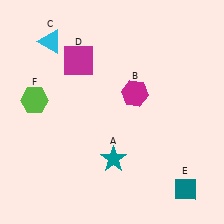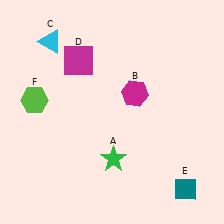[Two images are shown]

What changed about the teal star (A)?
In Image 1, A is teal. In Image 2, it changed to green.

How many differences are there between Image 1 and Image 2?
There is 1 difference between the two images.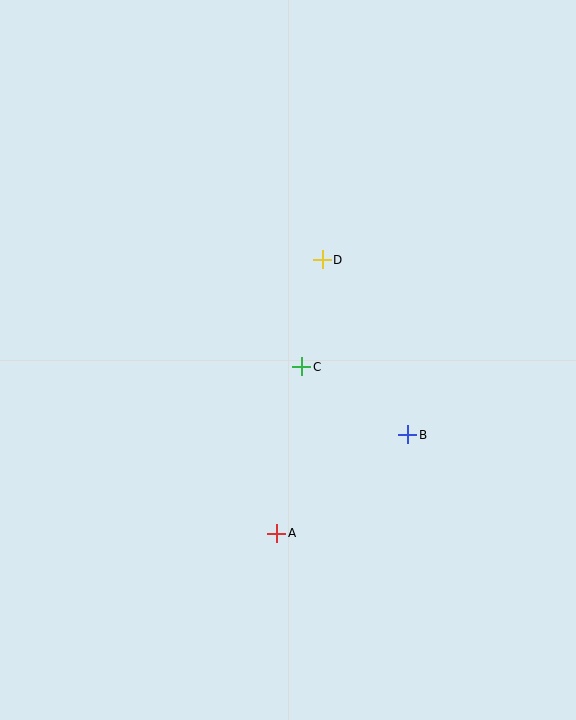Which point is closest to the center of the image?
Point C at (302, 367) is closest to the center.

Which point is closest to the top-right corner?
Point D is closest to the top-right corner.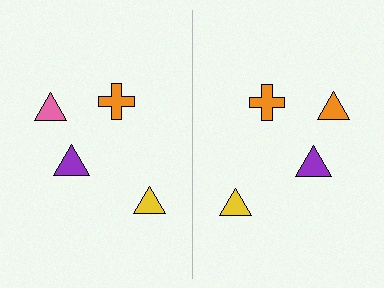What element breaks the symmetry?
The orange triangle on the right side breaks the symmetry — its mirror counterpart is pink.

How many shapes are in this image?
There are 8 shapes in this image.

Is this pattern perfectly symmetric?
No, the pattern is not perfectly symmetric. The orange triangle on the right side breaks the symmetry — its mirror counterpart is pink.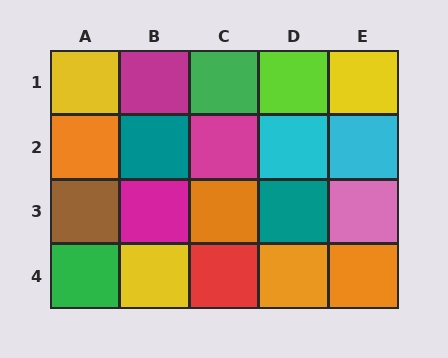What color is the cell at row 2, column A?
Orange.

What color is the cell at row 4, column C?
Red.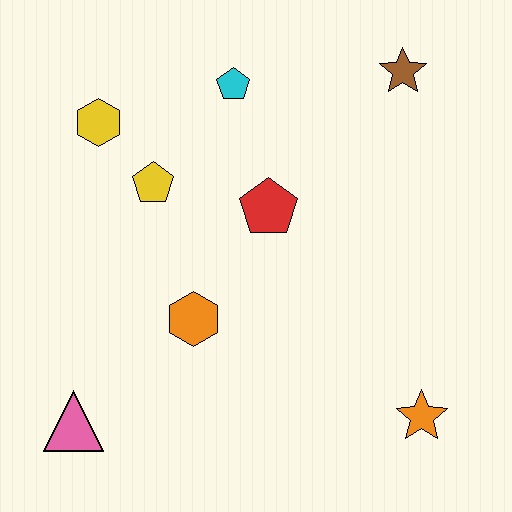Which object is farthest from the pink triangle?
The brown star is farthest from the pink triangle.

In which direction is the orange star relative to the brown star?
The orange star is below the brown star.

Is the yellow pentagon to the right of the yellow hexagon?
Yes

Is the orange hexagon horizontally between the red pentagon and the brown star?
No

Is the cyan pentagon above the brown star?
No